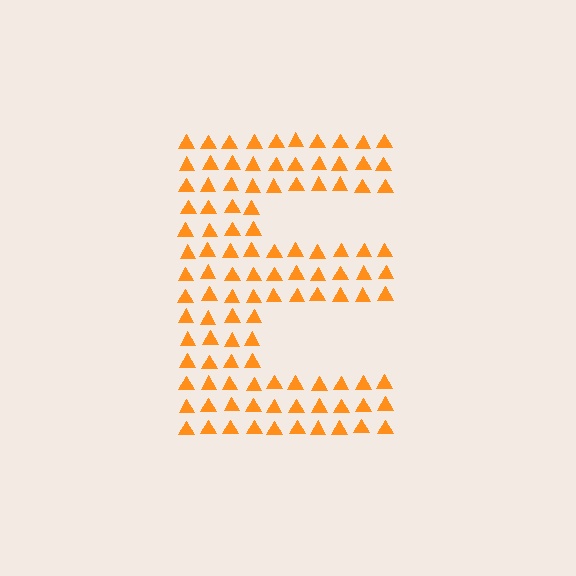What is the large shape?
The large shape is the letter E.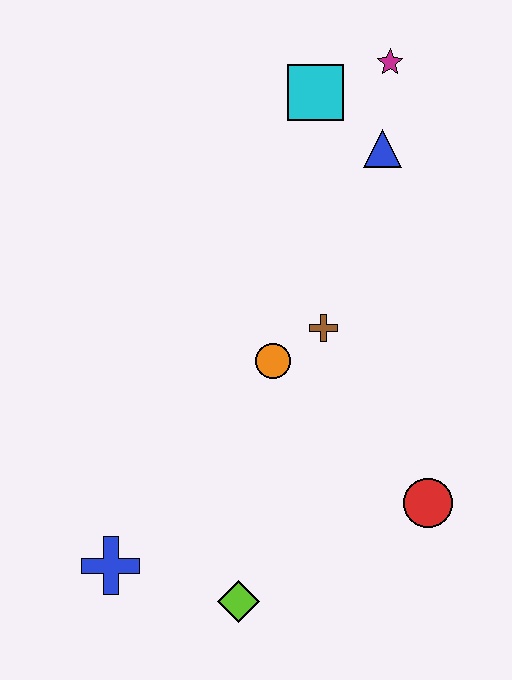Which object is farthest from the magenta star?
The blue cross is farthest from the magenta star.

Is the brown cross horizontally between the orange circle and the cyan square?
No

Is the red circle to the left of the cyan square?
No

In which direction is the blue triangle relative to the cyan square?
The blue triangle is to the right of the cyan square.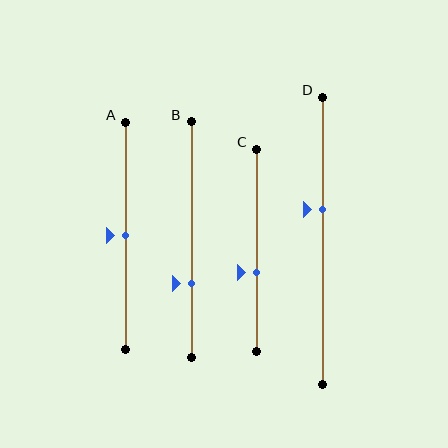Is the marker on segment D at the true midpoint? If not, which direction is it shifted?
No, the marker on segment D is shifted upward by about 11% of the segment length.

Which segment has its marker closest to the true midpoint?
Segment A has its marker closest to the true midpoint.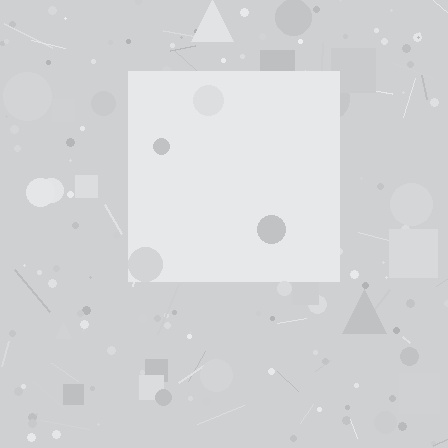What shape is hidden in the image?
A square is hidden in the image.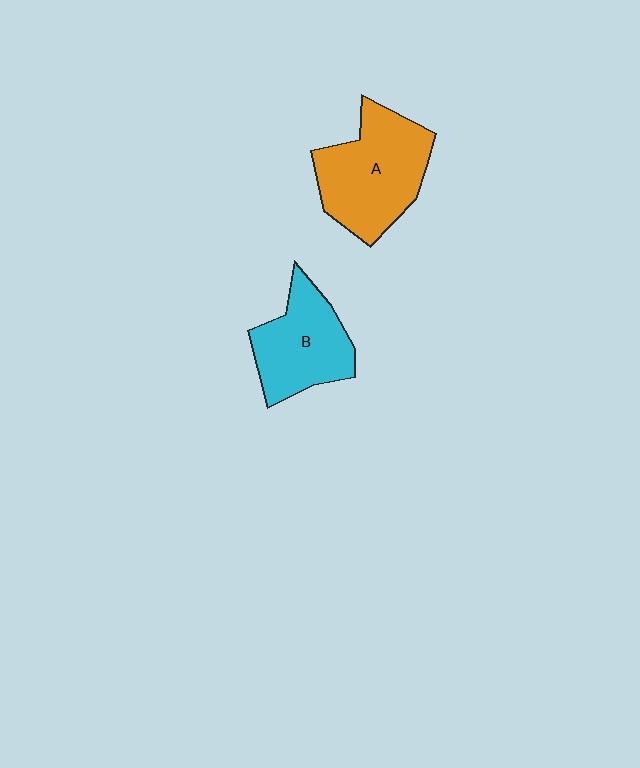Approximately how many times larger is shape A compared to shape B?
Approximately 1.3 times.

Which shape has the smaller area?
Shape B (cyan).